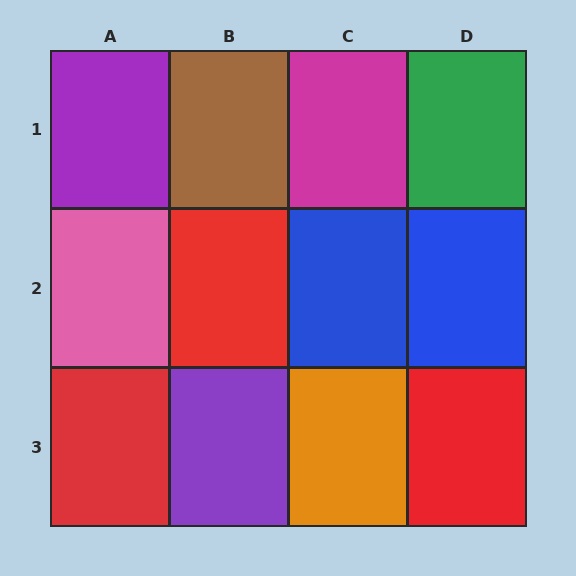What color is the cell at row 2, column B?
Red.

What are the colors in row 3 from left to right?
Red, purple, orange, red.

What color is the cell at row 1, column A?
Purple.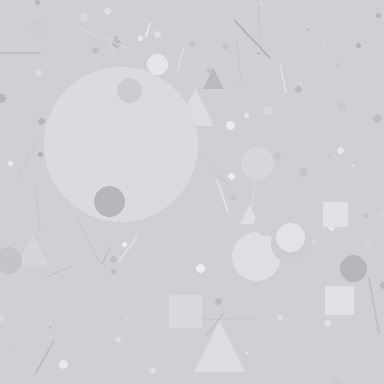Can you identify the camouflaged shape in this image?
The camouflaged shape is a circle.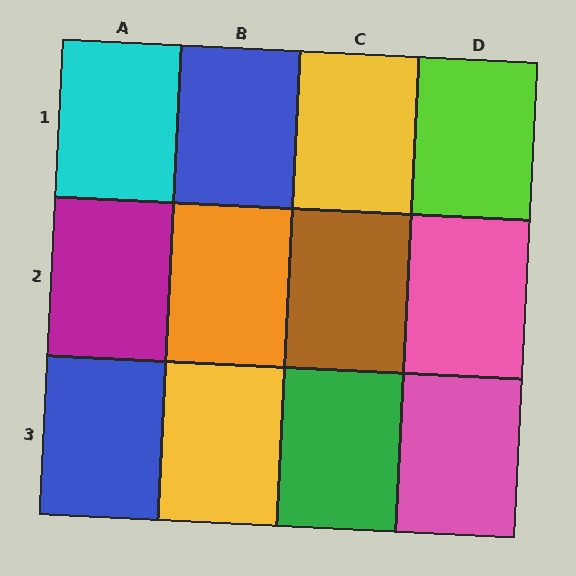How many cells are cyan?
1 cell is cyan.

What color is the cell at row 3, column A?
Blue.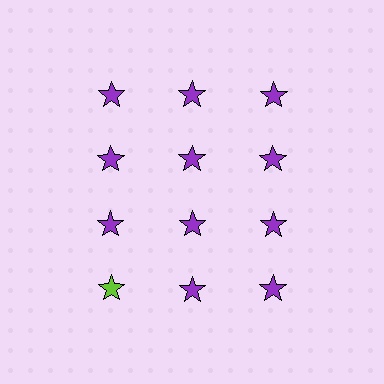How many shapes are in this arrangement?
There are 12 shapes arranged in a grid pattern.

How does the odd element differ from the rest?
It has a different color: lime instead of purple.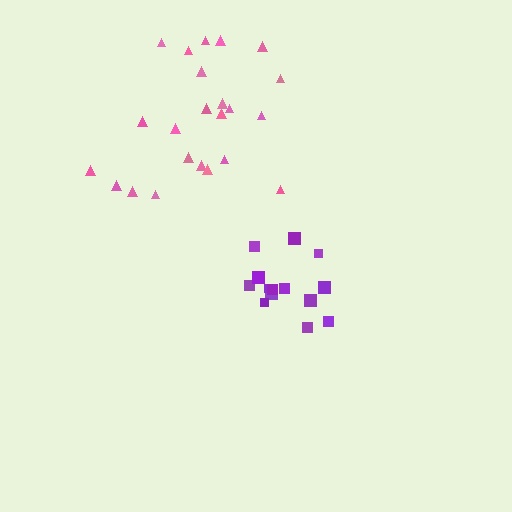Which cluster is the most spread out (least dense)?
Pink.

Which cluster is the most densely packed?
Purple.